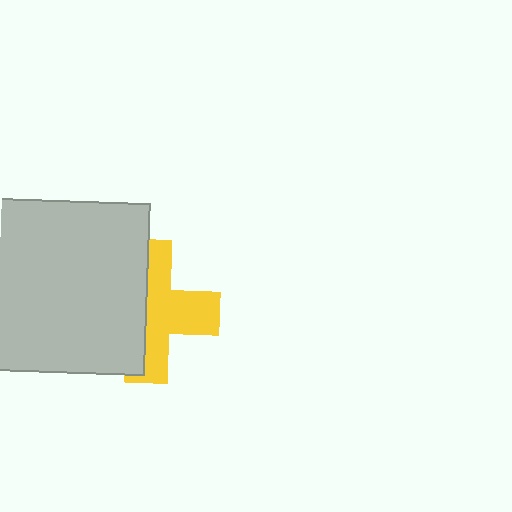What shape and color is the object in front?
The object in front is a light gray square.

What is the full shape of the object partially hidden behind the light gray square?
The partially hidden object is a yellow cross.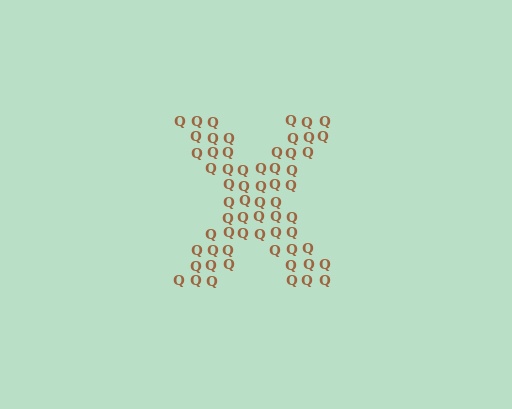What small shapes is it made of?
It is made of small letter Q's.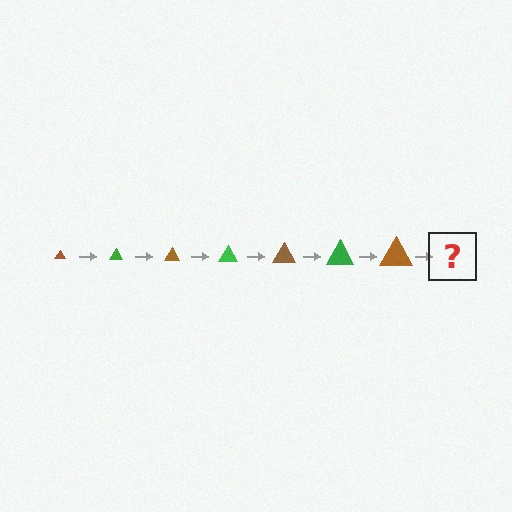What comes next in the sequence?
The next element should be a green triangle, larger than the previous one.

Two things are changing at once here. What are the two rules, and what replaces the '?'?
The two rules are that the triangle grows larger each step and the color cycles through brown and green. The '?' should be a green triangle, larger than the previous one.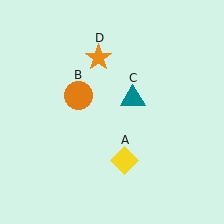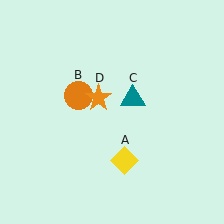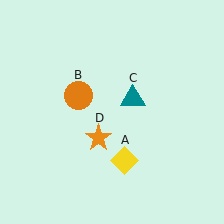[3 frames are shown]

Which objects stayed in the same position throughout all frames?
Yellow diamond (object A) and orange circle (object B) and teal triangle (object C) remained stationary.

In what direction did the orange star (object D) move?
The orange star (object D) moved down.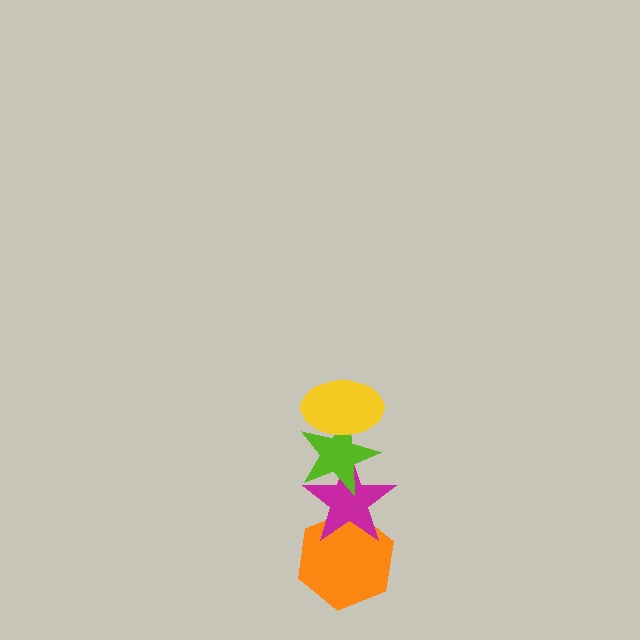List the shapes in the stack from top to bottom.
From top to bottom: the yellow ellipse, the lime star, the magenta star, the orange hexagon.